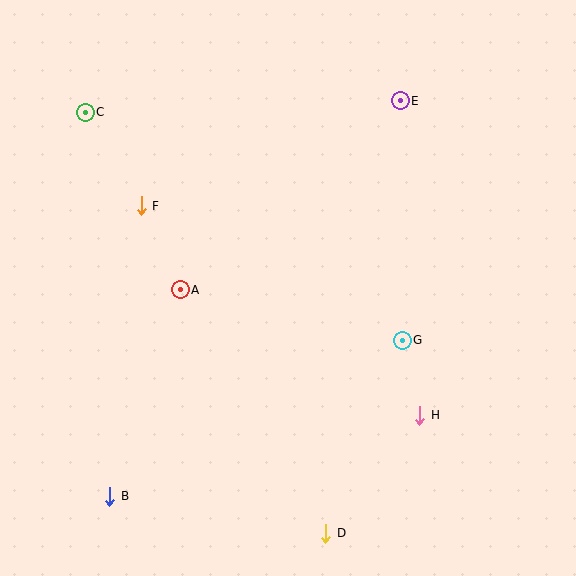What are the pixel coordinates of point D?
Point D is at (326, 533).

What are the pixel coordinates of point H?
Point H is at (420, 415).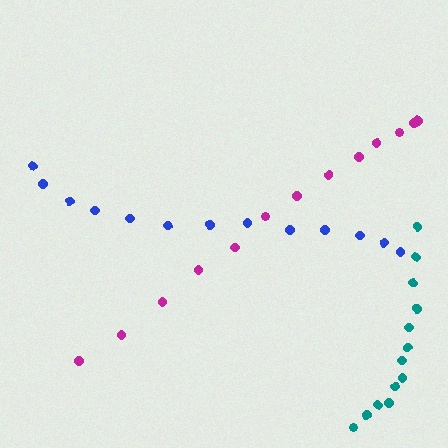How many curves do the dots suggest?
There are 3 distinct paths.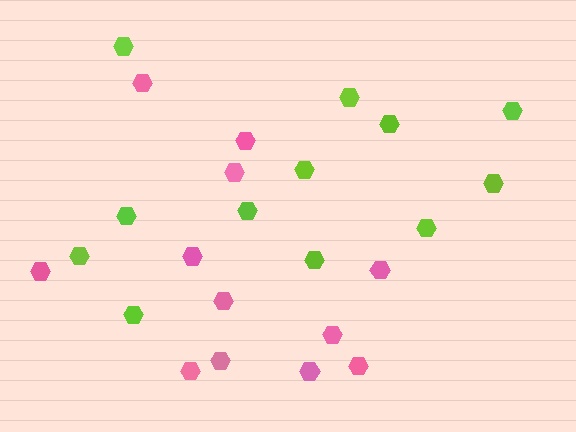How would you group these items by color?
There are 2 groups: one group of pink hexagons (12) and one group of lime hexagons (12).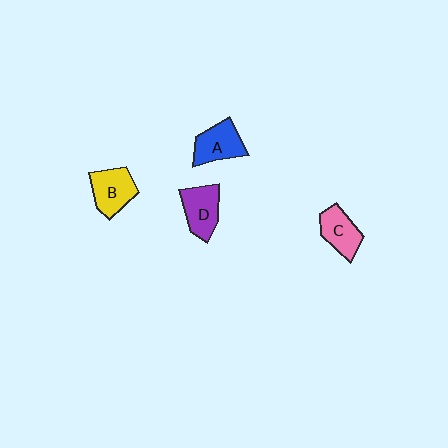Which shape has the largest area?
Shape B (yellow).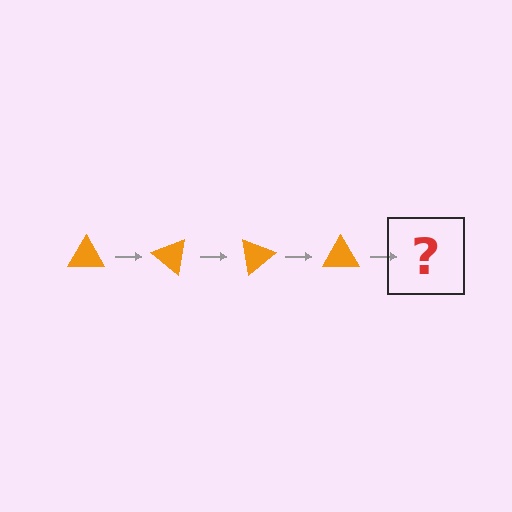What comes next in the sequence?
The next element should be an orange triangle rotated 160 degrees.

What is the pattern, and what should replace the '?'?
The pattern is that the triangle rotates 40 degrees each step. The '?' should be an orange triangle rotated 160 degrees.